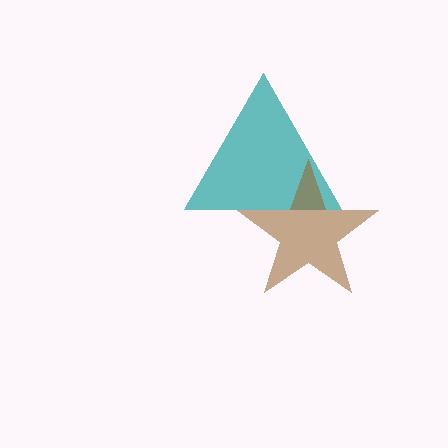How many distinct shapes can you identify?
There are 2 distinct shapes: a teal triangle, a brown star.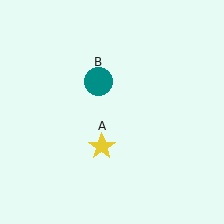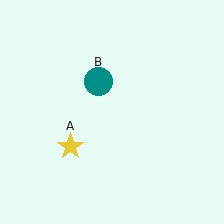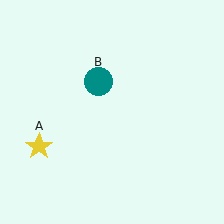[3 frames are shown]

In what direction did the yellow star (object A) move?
The yellow star (object A) moved left.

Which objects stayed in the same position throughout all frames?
Teal circle (object B) remained stationary.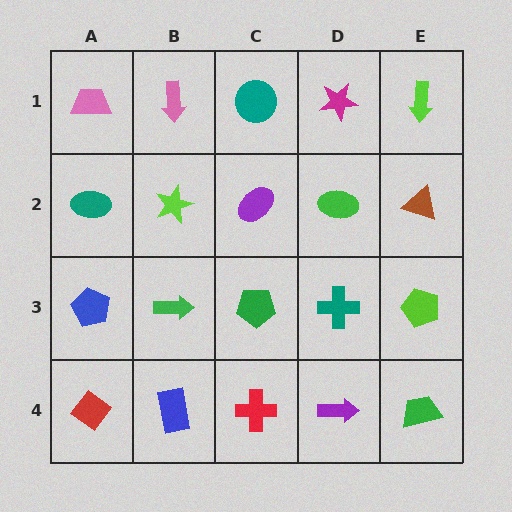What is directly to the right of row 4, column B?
A red cross.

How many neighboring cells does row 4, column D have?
3.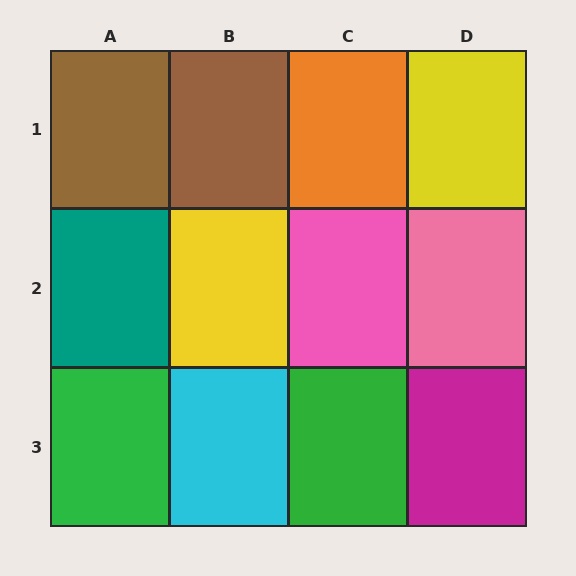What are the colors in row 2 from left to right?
Teal, yellow, pink, pink.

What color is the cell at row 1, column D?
Yellow.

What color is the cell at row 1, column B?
Brown.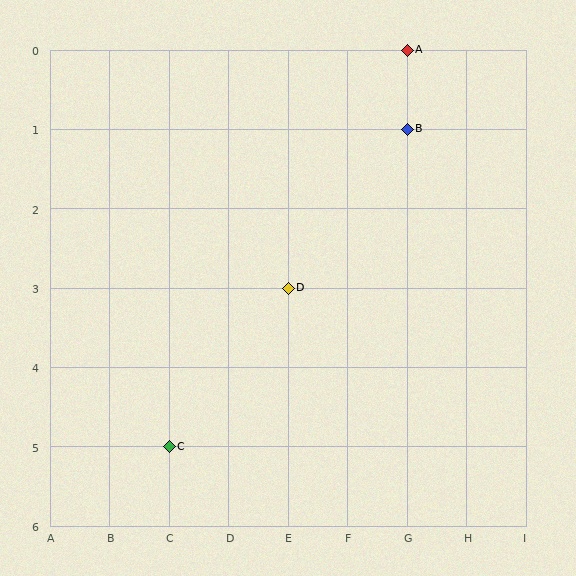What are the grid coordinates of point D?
Point D is at grid coordinates (E, 3).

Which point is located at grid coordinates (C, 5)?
Point C is at (C, 5).